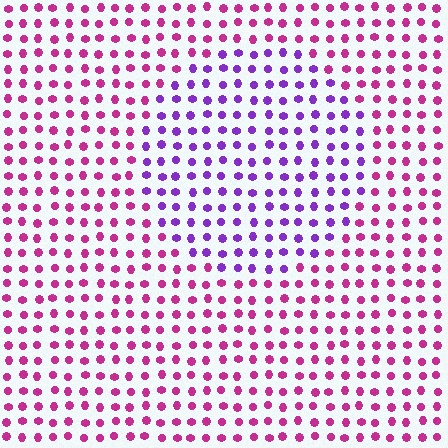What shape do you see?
I see a circle.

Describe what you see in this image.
The image is filled with small magenta elements in a uniform arrangement. A circle-shaped region is visible where the elements are tinted to a slightly different hue, forming a subtle color boundary.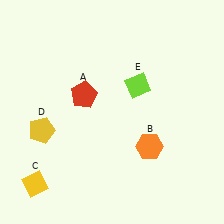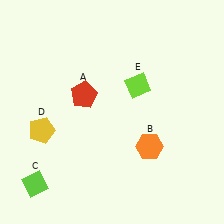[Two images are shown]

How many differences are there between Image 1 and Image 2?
There is 1 difference between the two images.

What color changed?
The diamond (C) changed from yellow in Image 1 to lime in Image 2.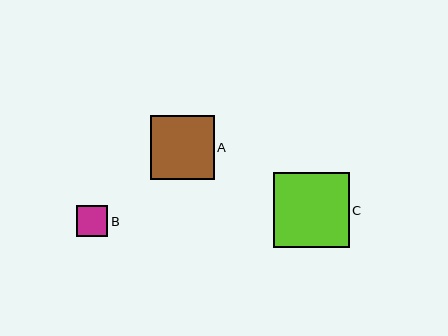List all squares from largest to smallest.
From largest to smallest: C, A, B.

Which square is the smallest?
Square B is the smallest with a size of approximately 31 pixels.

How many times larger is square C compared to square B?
Square C is approximately 2.4 times the size of square B.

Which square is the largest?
Square C is the largest with a size of approximately 75 pixels.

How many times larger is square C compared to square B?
Square C is approximately 2.4 times the size of square B.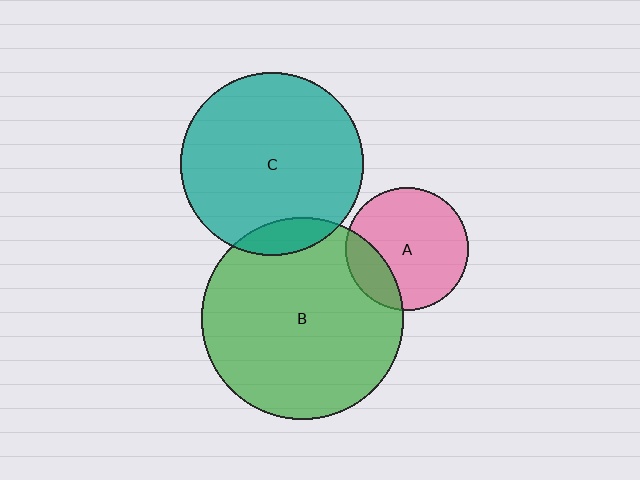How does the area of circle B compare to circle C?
Approximately 1.2 times.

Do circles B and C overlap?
Yes.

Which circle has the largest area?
Circle B (green).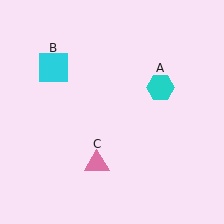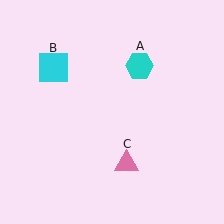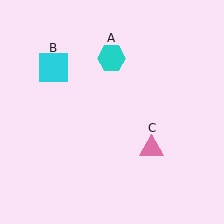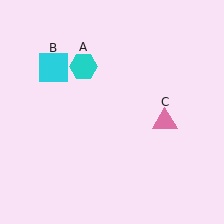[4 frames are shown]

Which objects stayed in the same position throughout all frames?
Cyan square (object B) remained stationary.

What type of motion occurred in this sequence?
The cyan hexagon (object A), pink triangle (object C) rotated counterclockwise around the center of the scene.